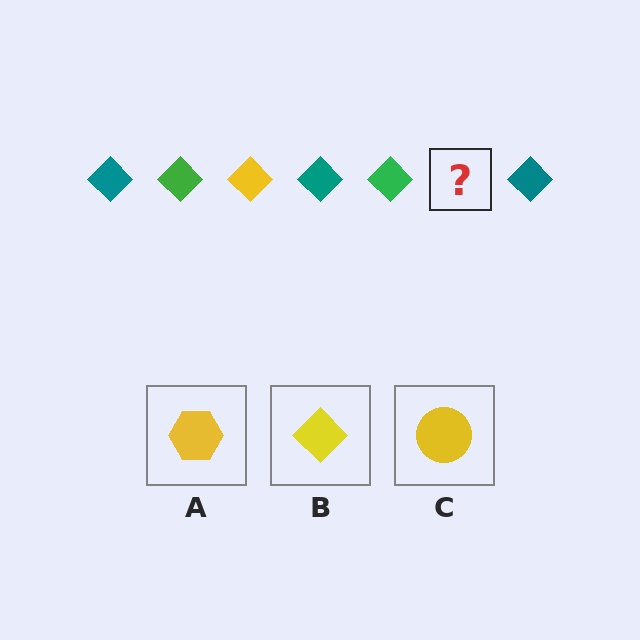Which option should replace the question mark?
Option B.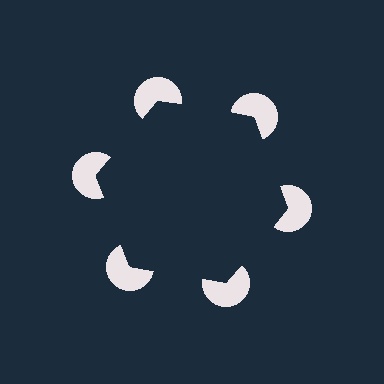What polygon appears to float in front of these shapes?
An illusory hexagon — its edges are inferred from the aligned wedge cuts in the pac-man discs, not physically drawn.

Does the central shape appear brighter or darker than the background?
It typically appears slightly darker than the background, even though no actual brightness change is drawn.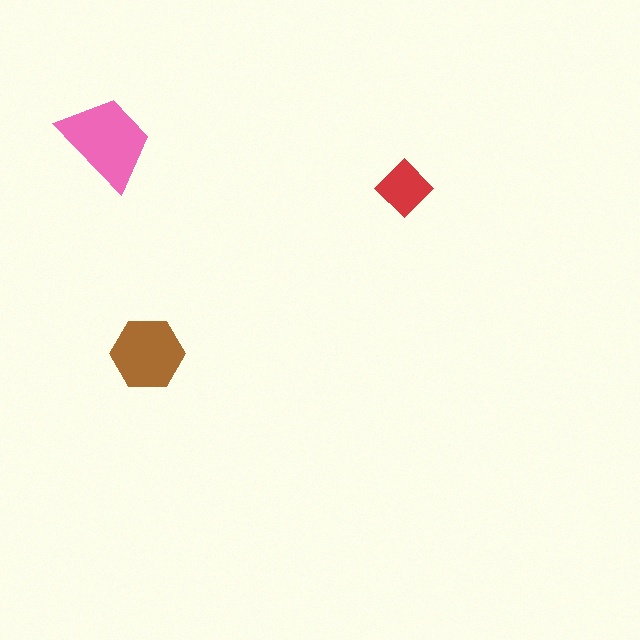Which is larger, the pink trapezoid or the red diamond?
The pink trapezoid.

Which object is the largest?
The pink trapezoid.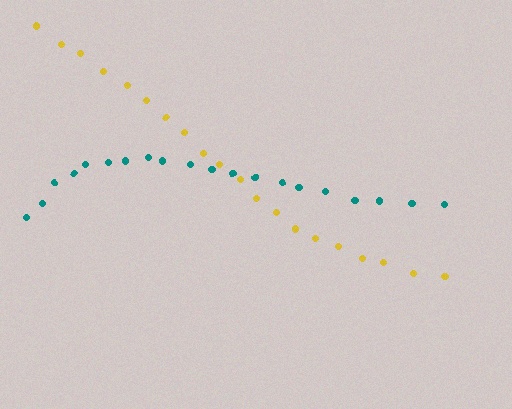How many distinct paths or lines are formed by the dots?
There are 2 distinct paths.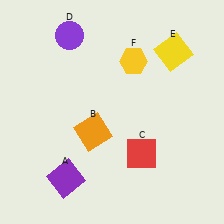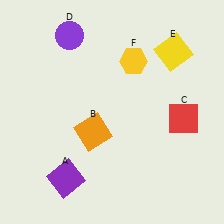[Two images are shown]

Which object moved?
The red square (C) moved right.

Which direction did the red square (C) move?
The red square (C) moved right.